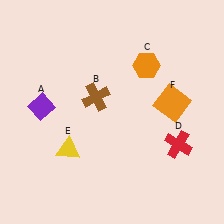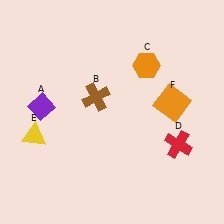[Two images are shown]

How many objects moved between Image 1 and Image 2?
1 object moved between the two images.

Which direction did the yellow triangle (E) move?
The yellow triangle (E) moved left.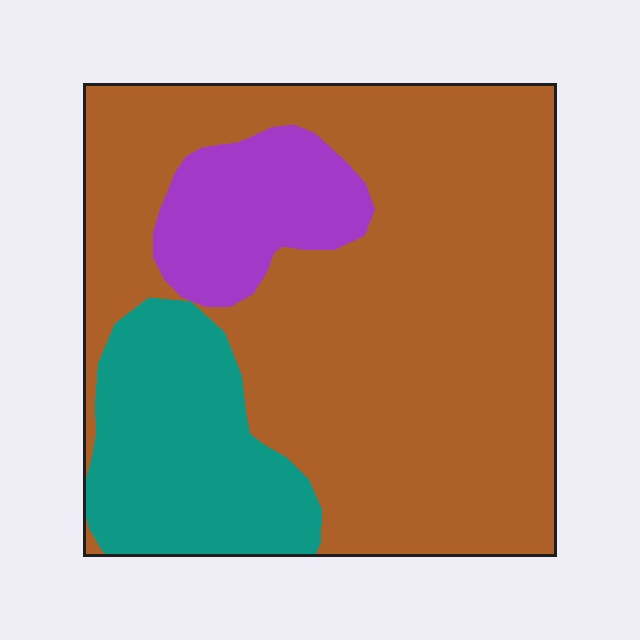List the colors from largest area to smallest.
From largest to smallest: brown, teal, purple.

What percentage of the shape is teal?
Teal covers roughly 20% of the shape.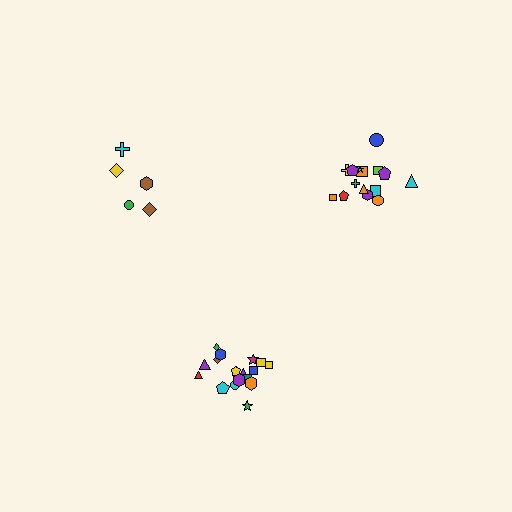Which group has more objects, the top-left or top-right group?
The top-right group.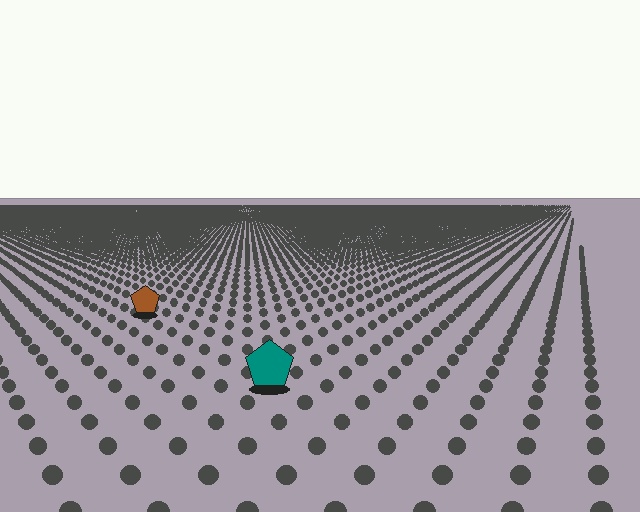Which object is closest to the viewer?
The teal pentagon is closest. The texture marks near it are larger and more spread out.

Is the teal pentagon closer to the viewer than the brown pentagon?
Yes. The teal pentagon is closer — you can tell from the texture gradient: the ground texture is coarser near it.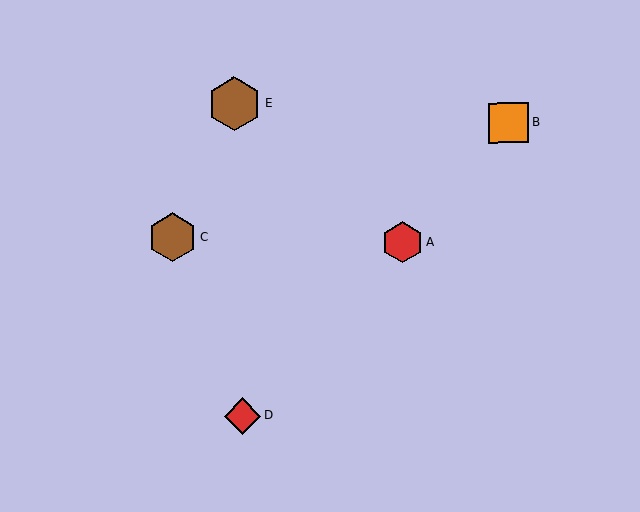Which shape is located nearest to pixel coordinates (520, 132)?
The orange square (labeled B) at (509, 123) is nearest to that location.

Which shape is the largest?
The brown hexagon (labeled E) is the largest.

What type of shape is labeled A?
Shape A is a red hexagon.